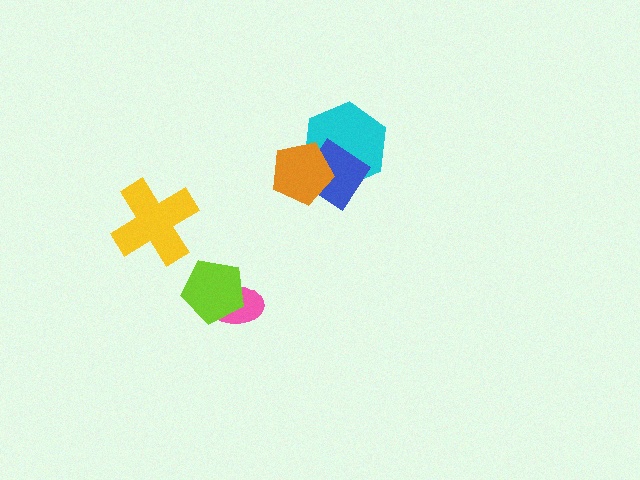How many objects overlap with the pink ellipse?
1 object overlaps with the pink ellipse.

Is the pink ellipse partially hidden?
Yes, it is partially covered by another shape.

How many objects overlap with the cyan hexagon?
2 objects overlap with the cyan hexagon.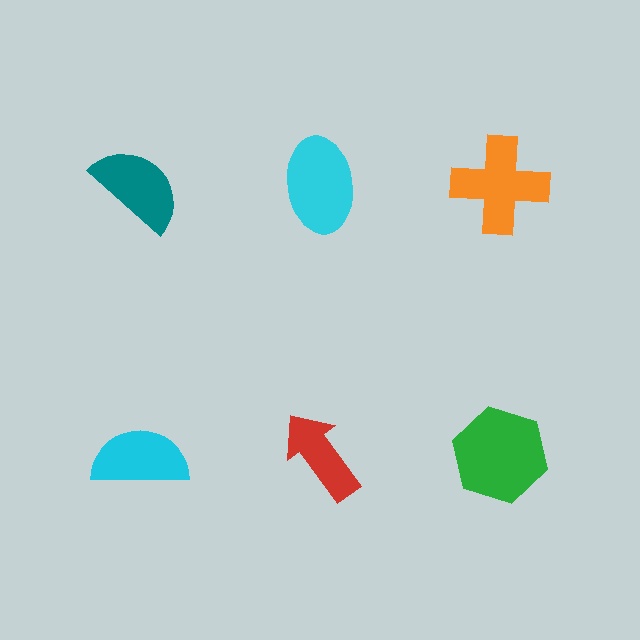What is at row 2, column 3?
A green hexagon.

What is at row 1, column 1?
A teal semicircle.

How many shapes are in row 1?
3 shapes.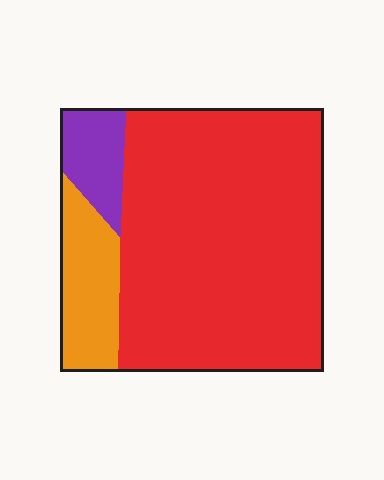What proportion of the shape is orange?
Orange covers about 15% of the shape.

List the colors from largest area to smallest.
From largest to smallest: red, orange, purple.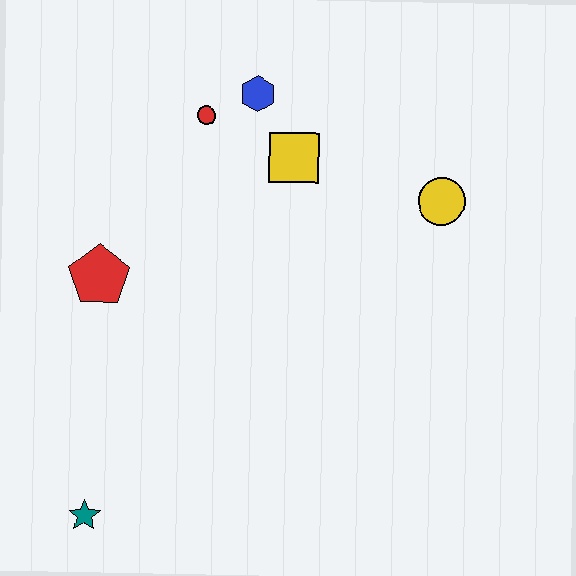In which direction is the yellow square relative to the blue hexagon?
The yellow square is below the blue hexagon.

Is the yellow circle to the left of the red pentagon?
No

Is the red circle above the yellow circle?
Yes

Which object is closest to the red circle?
The blue hexagon is closest to the red circle.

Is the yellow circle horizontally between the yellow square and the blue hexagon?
No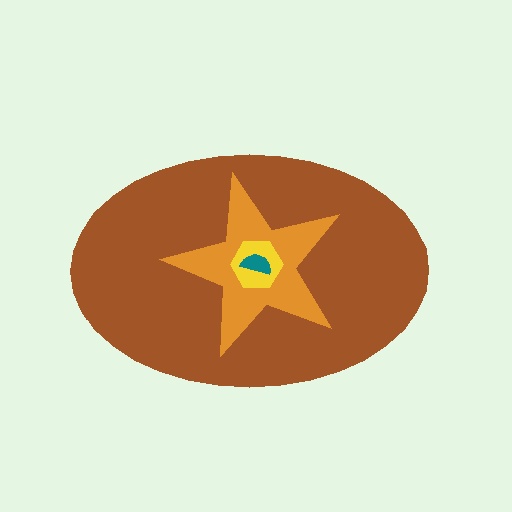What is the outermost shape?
The brown ellipse.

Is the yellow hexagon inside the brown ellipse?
Yes.